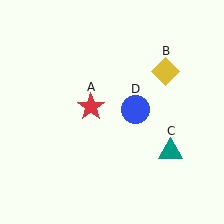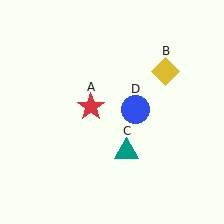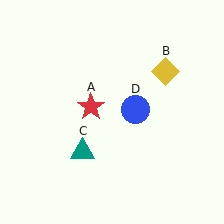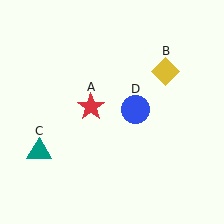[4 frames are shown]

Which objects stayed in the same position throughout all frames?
Red star (object A) and yellow diamond (object B) and blue circle (object D) remained stationary.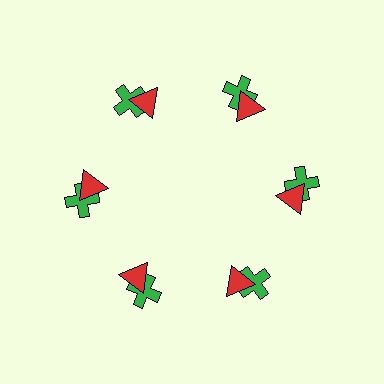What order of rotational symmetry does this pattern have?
This pattern has 6-fold rotational symmetry.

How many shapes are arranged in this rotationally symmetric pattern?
There are 12 shapes, arranged in 6 groups of 2.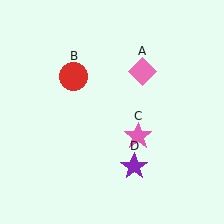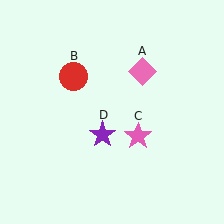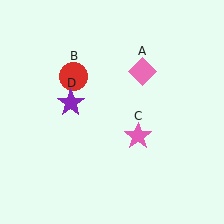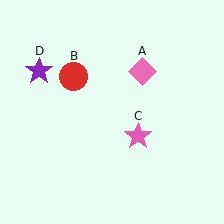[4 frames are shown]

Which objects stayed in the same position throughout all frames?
Pink diamond (object A) and red circle (object B) and pink star (object C) remained stationary.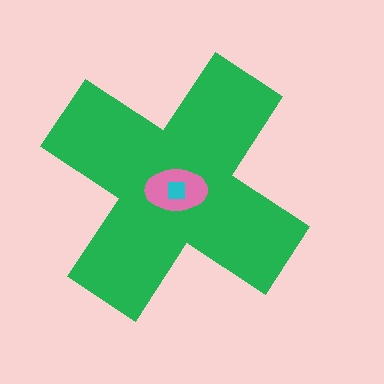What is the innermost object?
The cyan square.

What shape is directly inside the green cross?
The pink ellipse.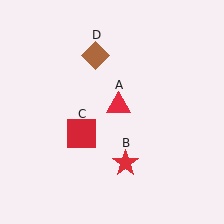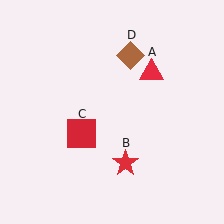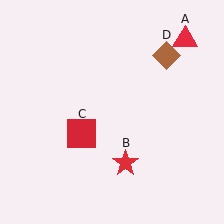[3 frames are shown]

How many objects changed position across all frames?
2 objects changed position: red triangle (object A), brown diamond (object D).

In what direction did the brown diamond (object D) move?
The brown diamond (object D) moved right.